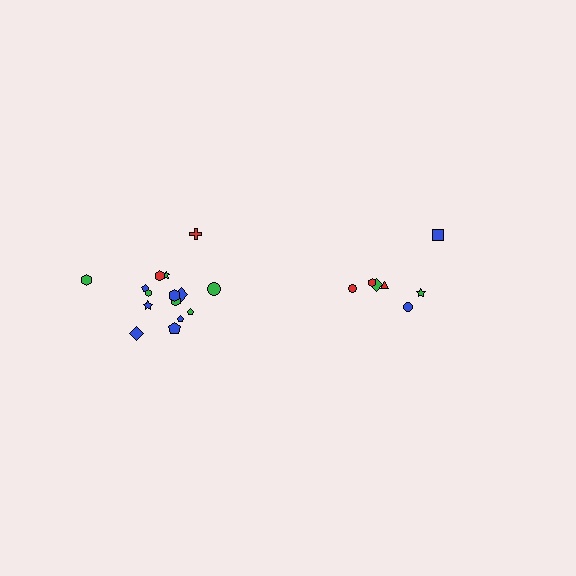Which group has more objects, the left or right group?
The left group.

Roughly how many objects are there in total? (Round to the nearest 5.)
Roughly 20 objects in total.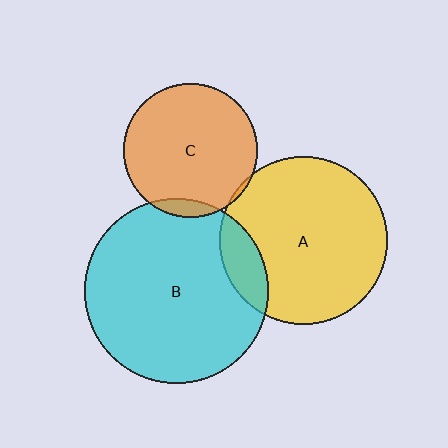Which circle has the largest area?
Circle B (cyan).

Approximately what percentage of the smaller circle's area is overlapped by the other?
Approximately 5%.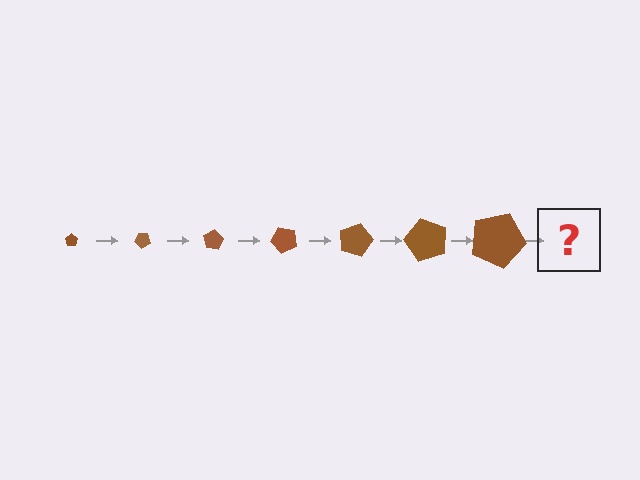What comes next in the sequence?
The next element should be a pentagon, larger than the previous one and rotated 280 degrees from the start.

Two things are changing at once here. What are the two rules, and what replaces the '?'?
The two rules are that the pentagon grows larger each step and it rotates 40 degrees each step. The '?' should be a pentagon, larger than the previous one and rotated 280 degrees from the start.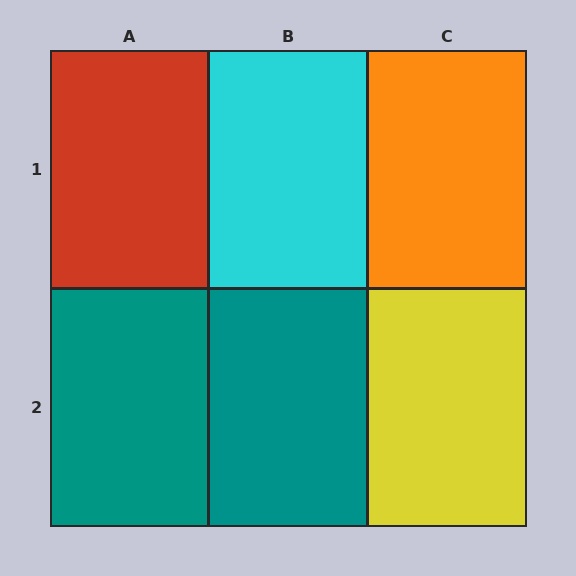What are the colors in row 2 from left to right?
Teal, teal, yellow.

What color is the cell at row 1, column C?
Orange.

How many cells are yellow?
1 cell is yellow.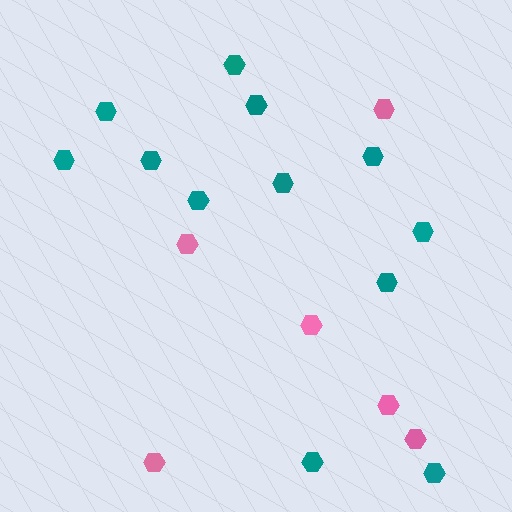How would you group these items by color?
There are 2 groups: one group of teal hexagons (12) and one group of pink hexagons (6).